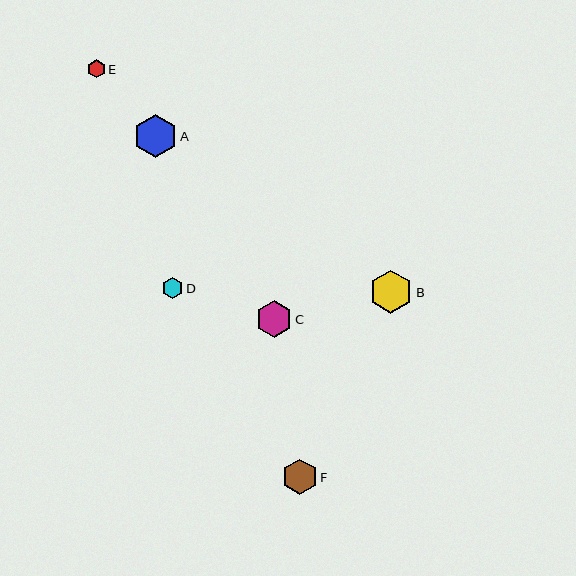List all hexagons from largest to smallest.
From largest to smallest: B, A, C, F, D, E.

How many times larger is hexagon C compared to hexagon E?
Hexagon C is approximately 2.0 times the size of hexagon E.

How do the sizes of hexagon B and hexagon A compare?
Hexagon B and hexagon A are approximately the same size.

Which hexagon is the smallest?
Hexagon E is the smallest with a size of approximately 18 pixels.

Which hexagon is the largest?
Hexagon B is the largest with a size of approximately 43 pixels.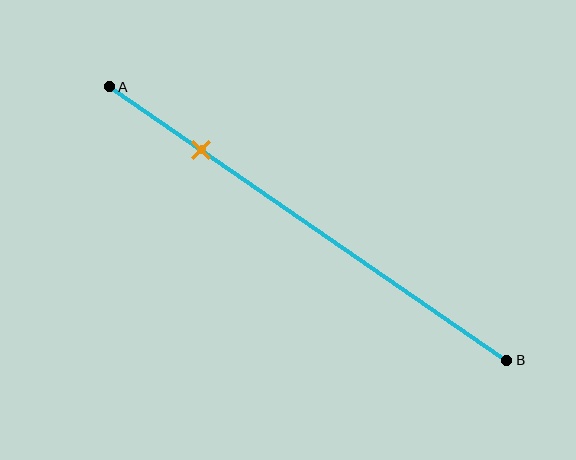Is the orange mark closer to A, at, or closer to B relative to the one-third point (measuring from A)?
The orange mark is closer to point A than the one-third point of segment AB.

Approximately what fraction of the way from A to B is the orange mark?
The orange mark is approximately 25% of the way from A to B.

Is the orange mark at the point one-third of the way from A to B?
No, the mark is at about 25% from A, not at the 33% one-third point.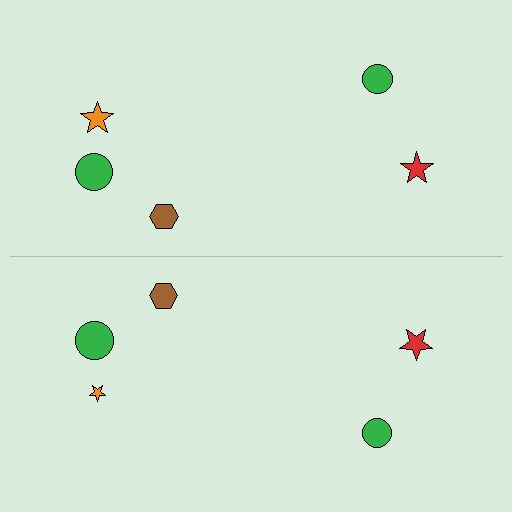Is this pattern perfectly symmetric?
No, the pattern is not perfectly symmetric. The orange star on the bottom side has a different size than its mirror counterpart.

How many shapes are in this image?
There are 10 shapes in this image.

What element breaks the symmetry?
The orange star on the bottom side has a different size than its mirror counterpart.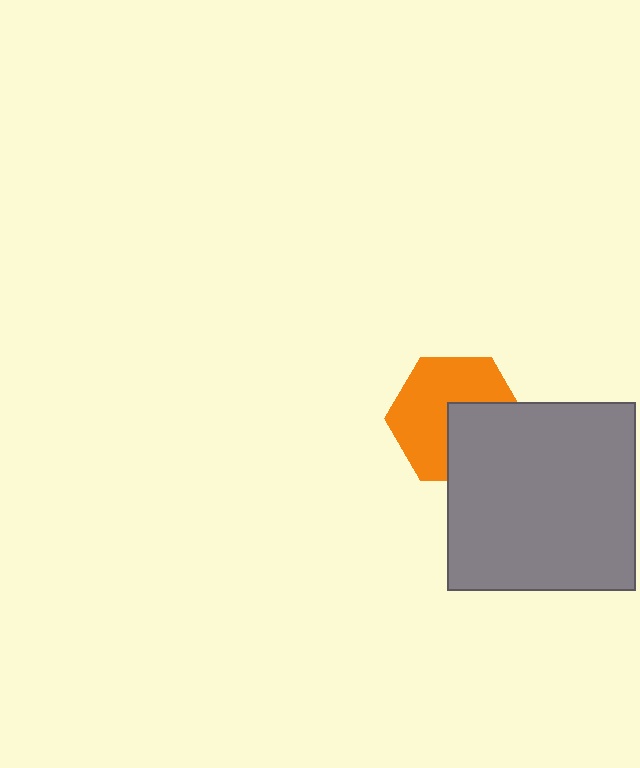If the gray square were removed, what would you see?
You would see the complete orange hexagon.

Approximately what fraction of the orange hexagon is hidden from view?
Roughly 39% of the orange hexagon is hidden behind the gray square.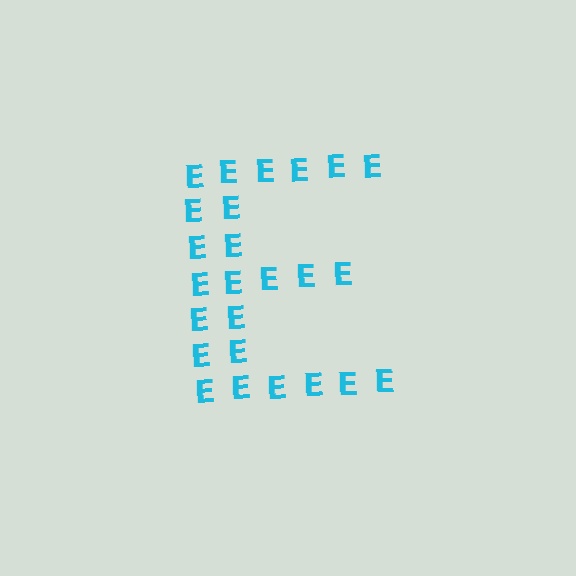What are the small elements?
The small elements are letter E's.